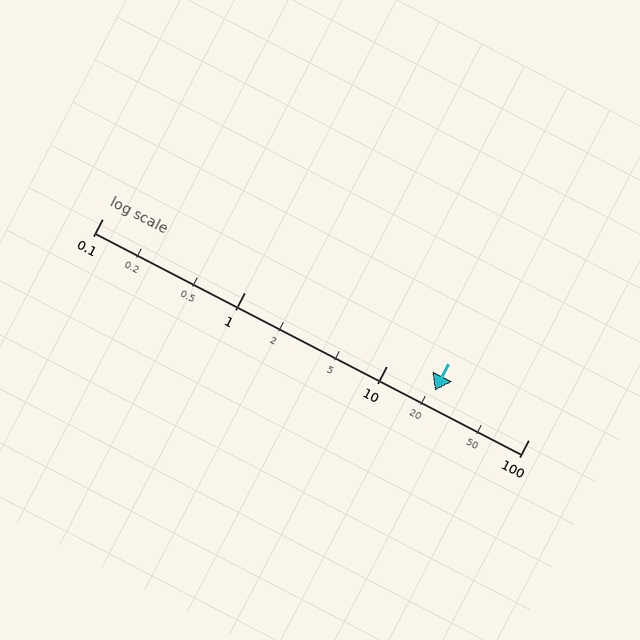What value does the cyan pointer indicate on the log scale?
The pointer indicates approximately 22.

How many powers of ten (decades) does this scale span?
The scale spans 3 decades, from 0.1 to 100.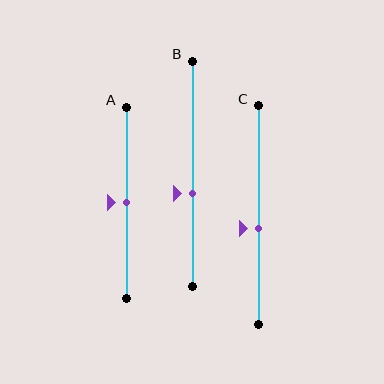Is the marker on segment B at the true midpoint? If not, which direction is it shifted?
No, the marker on segment B is shifted downward by about 9% of the segment length.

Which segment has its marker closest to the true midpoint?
Segment A has its marker closest to the true midpoint.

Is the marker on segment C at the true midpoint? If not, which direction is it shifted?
No, the marker on segment C is shifted downward by about 6% of the segment length.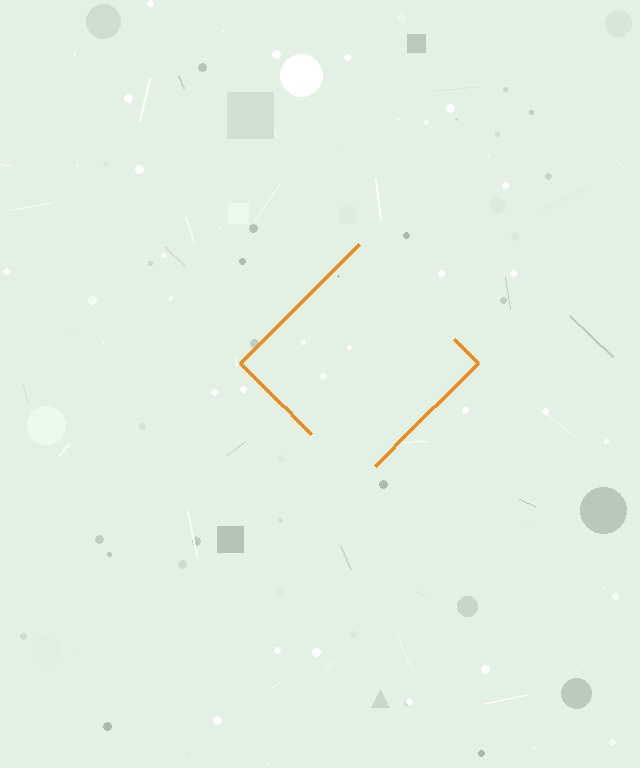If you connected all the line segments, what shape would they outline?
They would outline a diamond.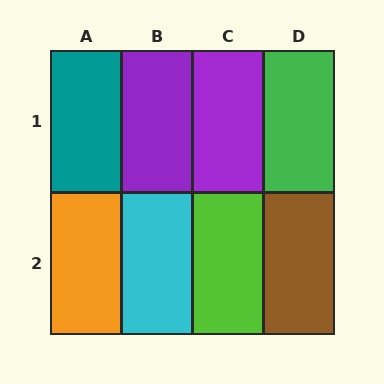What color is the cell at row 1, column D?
Green.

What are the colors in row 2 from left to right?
Orange, cyan, lime, brown.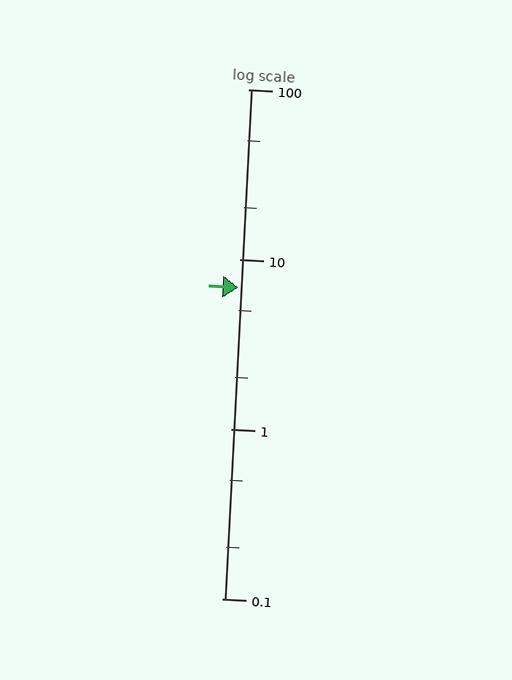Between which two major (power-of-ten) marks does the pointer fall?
The pointer is between 1 and 10.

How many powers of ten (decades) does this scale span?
The scale spans 3 decades, from 0.1 to 100.